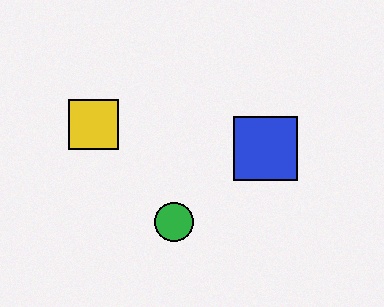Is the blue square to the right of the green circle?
Yes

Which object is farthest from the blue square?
The yellow square is farthest from the blue square.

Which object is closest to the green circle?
The blue square is closest to the green circle.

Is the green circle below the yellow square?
Yes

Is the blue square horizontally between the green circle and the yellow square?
No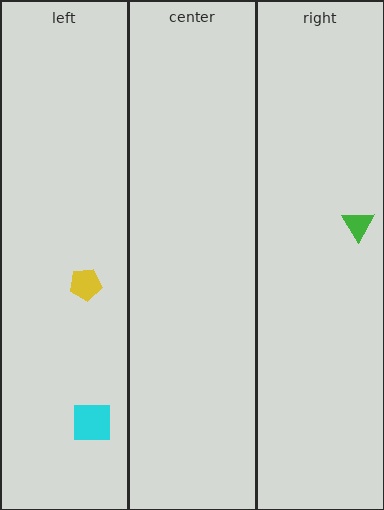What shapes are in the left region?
The cyan square, the yellow pentagon.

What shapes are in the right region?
The green triangle.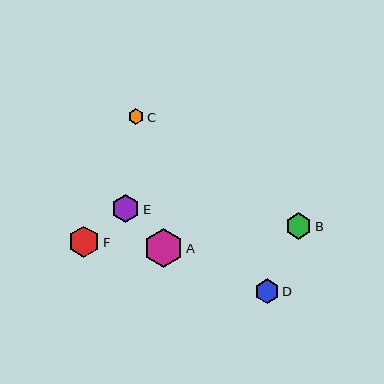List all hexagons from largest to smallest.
From largest to smallest: A, F, E, B, D, C.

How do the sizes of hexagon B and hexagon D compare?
Hexagon B and hexagon D are approximately the same size.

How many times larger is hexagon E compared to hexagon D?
Hexagon E is approximately 1.2 times the size of hexagon D.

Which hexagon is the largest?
Hexagon A is the largest with a size of approximately 39 pixels.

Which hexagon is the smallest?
Hexagon C is the smallest with a size of approximately 16 pixels.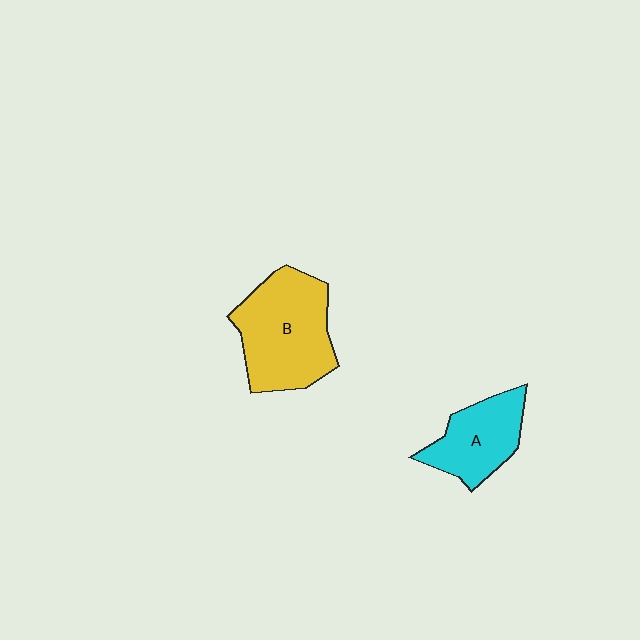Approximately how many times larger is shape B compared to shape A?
Approximately 1.6 times.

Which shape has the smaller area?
Shape A (cyan).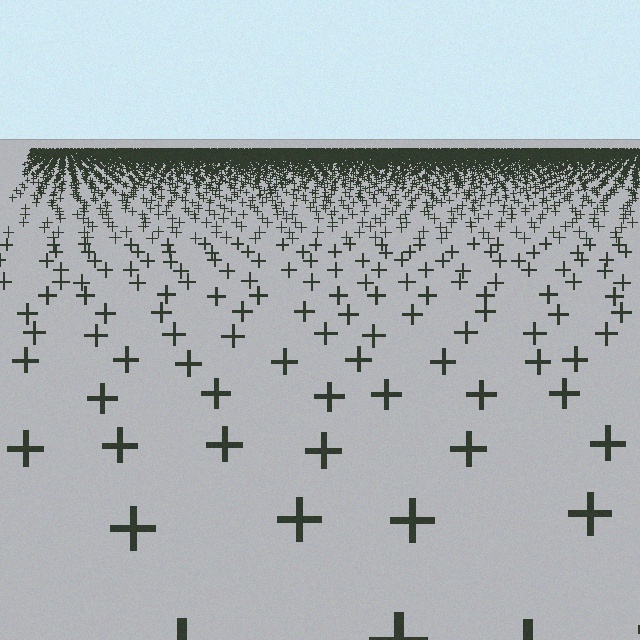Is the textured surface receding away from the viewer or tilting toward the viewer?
The surface is receding away from the viewer. Texture elements get smaller and denser toward the top.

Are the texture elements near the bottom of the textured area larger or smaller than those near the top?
Larger. Near the bottom, elements are closer to the viewer and appear at a bigger on-screen size.